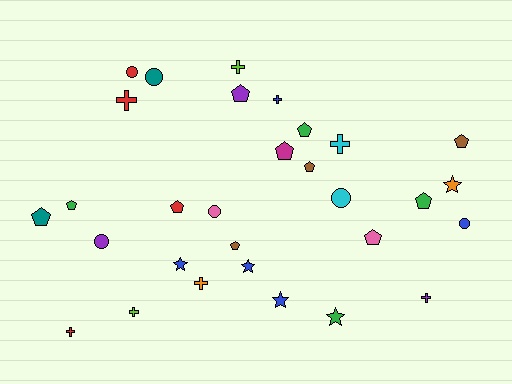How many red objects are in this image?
There are 4 red objects.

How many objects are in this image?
There are 30 objects.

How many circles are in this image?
There are 6 circles.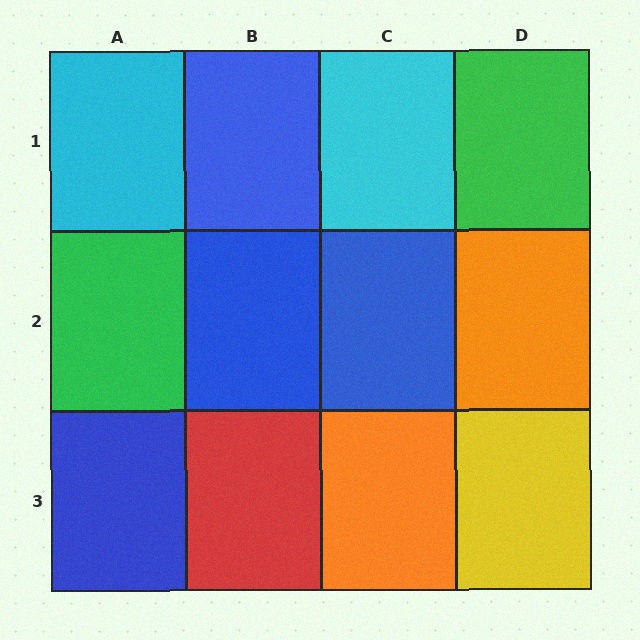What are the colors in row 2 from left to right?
Green, blue, blue, orange.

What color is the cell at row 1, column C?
Cyan.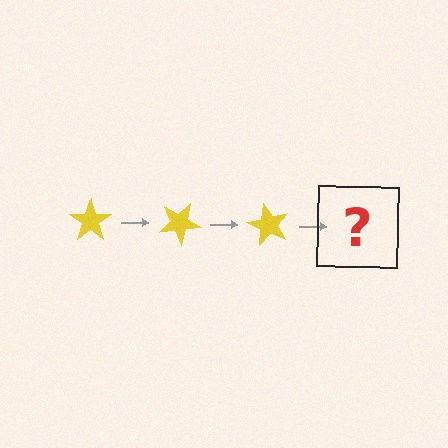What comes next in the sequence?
The next element should be a yellow star rotated 90 degrees.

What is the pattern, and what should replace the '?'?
The pattern is that the star rotates 30 degrees each step. The '?' should be a yellow star rotated 90 degrees.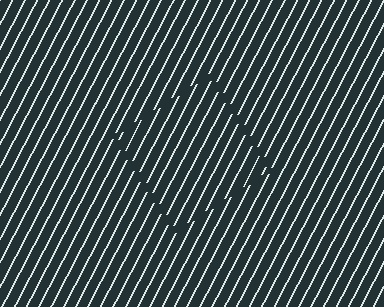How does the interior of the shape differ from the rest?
The interior of the shape contains the same grating, shifted by half a period — the contour is defined by the phase discontinuity where line-ends from the inner and outer gratings abut.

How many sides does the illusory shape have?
4 sides — the line-ends trace a square.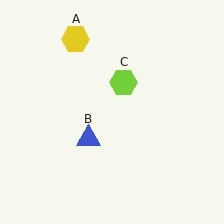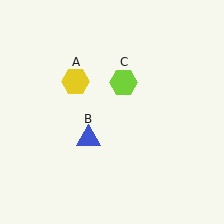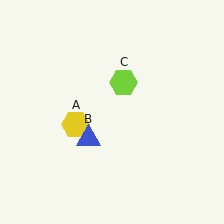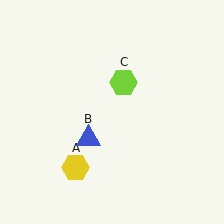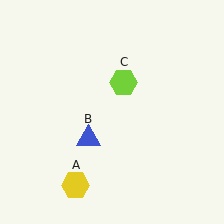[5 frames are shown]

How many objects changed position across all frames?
1 object changed position: yellow hexagon (object A).